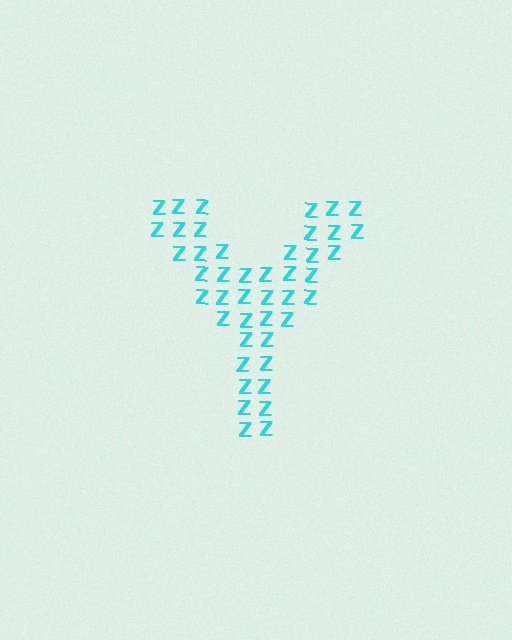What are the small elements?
The small elements are letter Z's.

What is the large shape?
The large shape is the letter Y.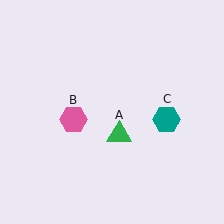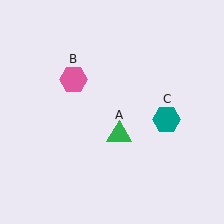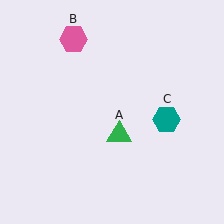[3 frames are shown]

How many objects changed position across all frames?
1 object changed position: pink hexagon (object B).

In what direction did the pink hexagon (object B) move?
The pink hexagon (object B) moved up.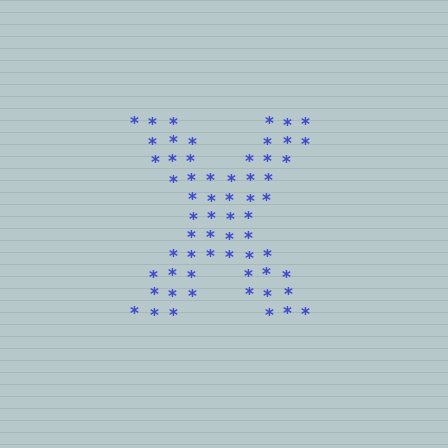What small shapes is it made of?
It is made of small asterisks.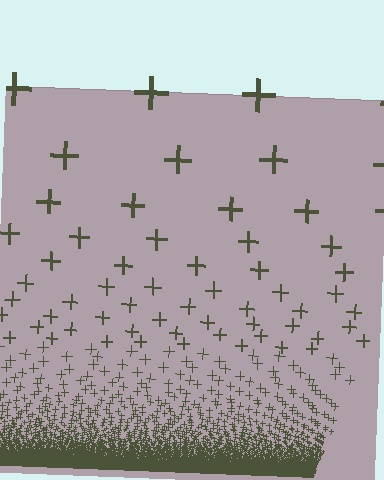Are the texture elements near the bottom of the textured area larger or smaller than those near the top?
Smaller. The gradient is inverted — elements near the bottom are smaller and denser.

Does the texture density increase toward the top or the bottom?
Density increases toward the bottom.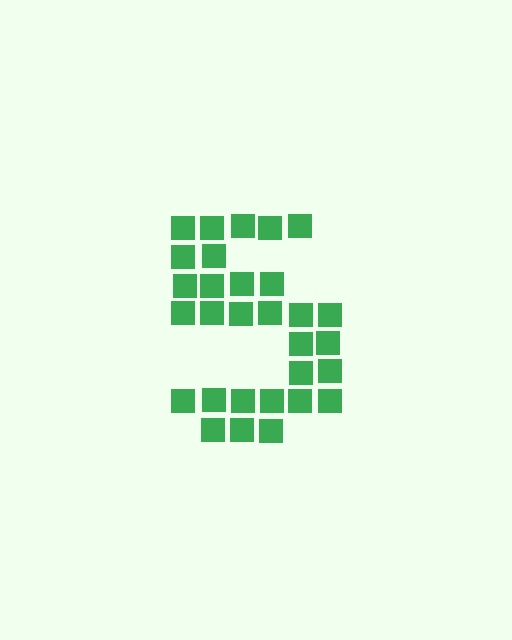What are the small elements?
The small elements are squares.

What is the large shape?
The large shape is the digit 5.